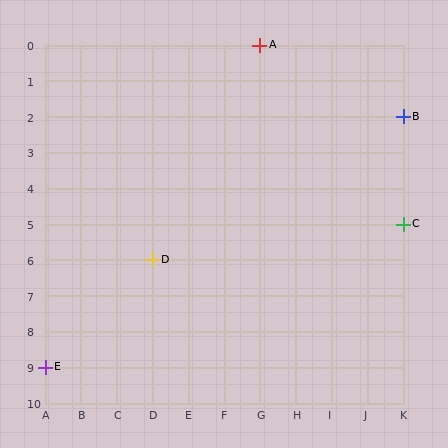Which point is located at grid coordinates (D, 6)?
Point D is at (D, 6).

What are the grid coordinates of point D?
Point D is at grid coordinates (D, 6).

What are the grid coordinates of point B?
Point B is at grid coordinates (K, 2).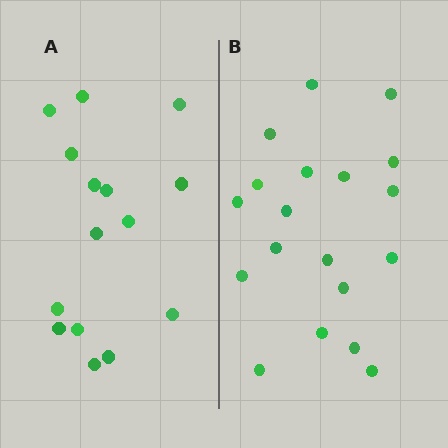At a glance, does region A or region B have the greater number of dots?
Region B (the right region) has more dots.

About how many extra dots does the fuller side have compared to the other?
Region B has about 4 more dots than region A.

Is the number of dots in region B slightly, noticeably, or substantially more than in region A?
Region B has noticeably more, but not dramatically so. The ratio is roughly 1.3 to 1.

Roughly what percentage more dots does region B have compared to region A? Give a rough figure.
About 25% more.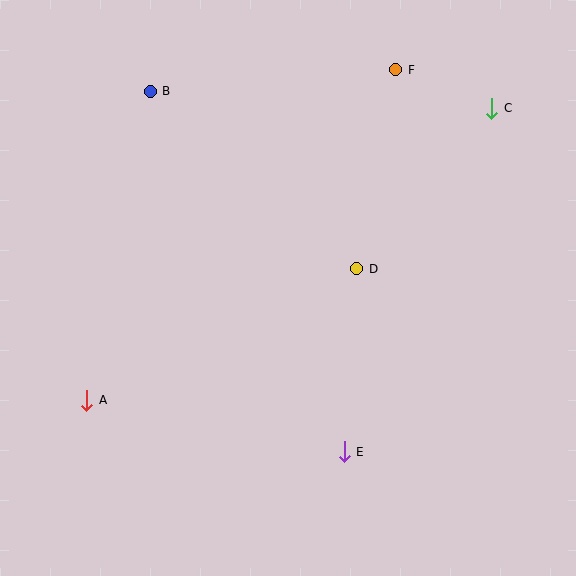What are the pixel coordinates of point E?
Point E is at (344, 452).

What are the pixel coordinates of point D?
Point D is at (357, 269).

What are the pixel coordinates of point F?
Point F is at (396, 70).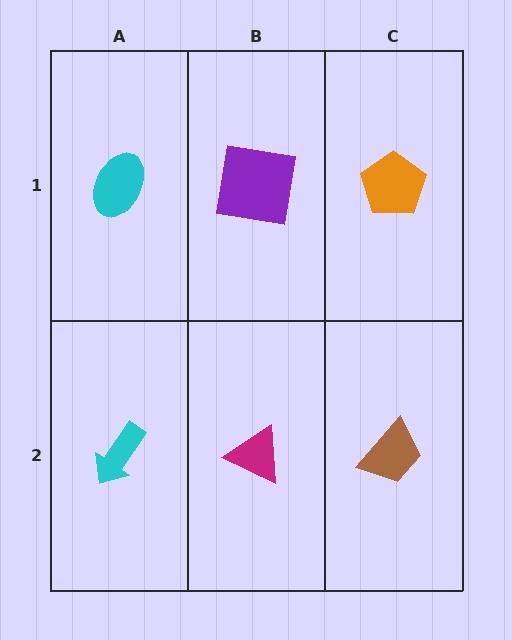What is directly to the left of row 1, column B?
A cyan ellipse.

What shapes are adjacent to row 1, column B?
A magenta triangle (row 2, column B), a cyan ellipse (row 1, column A), an orange pentagon (row 1, column C).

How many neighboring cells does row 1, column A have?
2.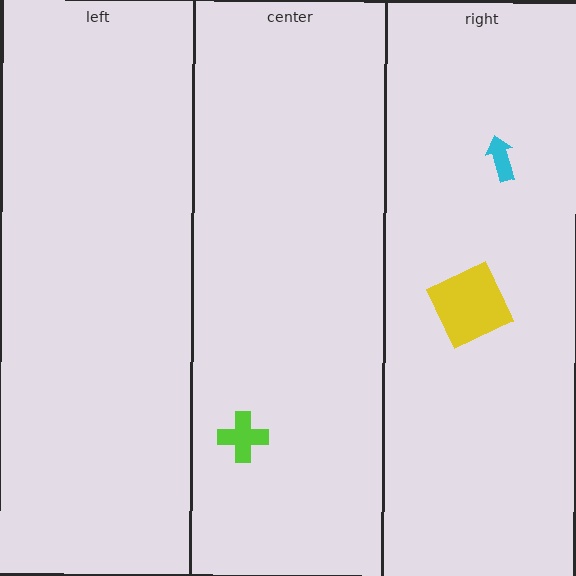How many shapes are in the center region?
1.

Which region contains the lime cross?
The center region.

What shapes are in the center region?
The lime cross.